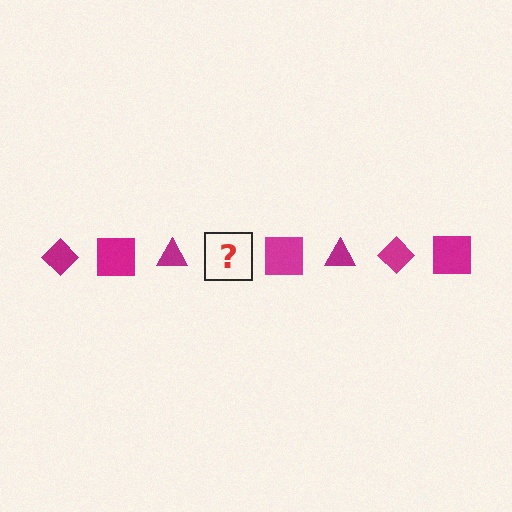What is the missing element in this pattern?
The missing element is a magenta diamond.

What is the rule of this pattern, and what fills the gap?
The rule is that the pattern cycles through diamond, square, triangle shapes in magenta. The gap should be filled with a magenta diamond.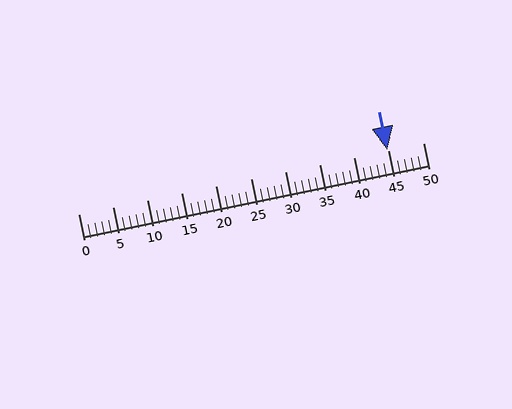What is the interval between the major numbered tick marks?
The major tick marks are spaced 5 units apart.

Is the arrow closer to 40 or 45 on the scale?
The arrow is closer to 45.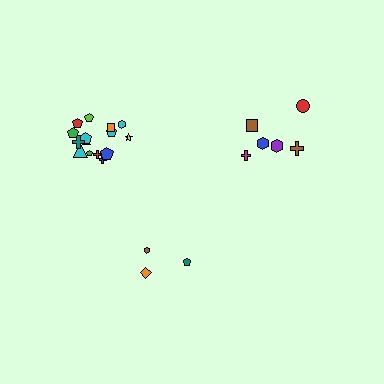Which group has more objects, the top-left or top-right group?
The top-left group.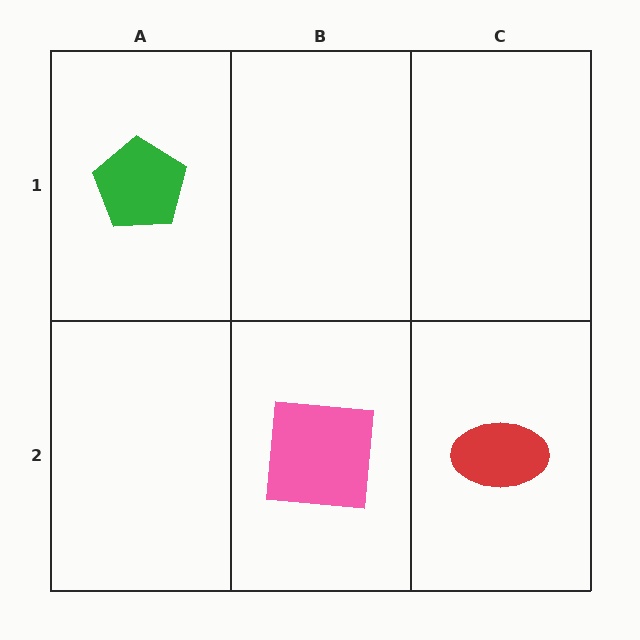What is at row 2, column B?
A pink square.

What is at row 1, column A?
A green pentagon.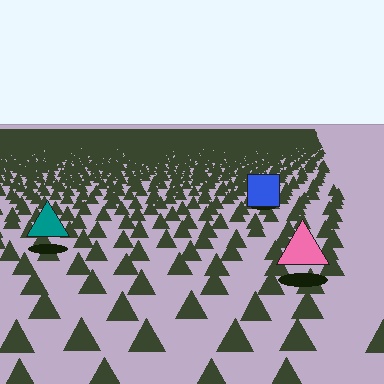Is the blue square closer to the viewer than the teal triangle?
No. The teal triangle is closer — you can tell from the texture gradient: the ground texture is coarser near it.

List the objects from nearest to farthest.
From nearest to farthest: the pink triangle, the teal triangle, the blue square.